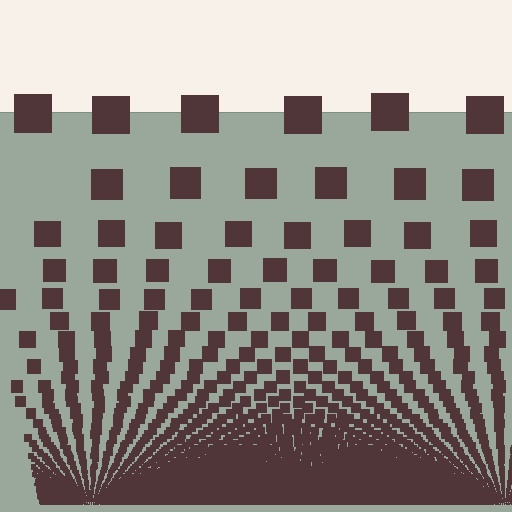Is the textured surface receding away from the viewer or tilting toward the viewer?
The surface appears to tilt toward the viewer. Texture elements get larger and sparser toward the top.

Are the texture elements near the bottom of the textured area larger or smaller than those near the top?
Smaller. The gradient is inverted — elements near the bottom are smaller and denser.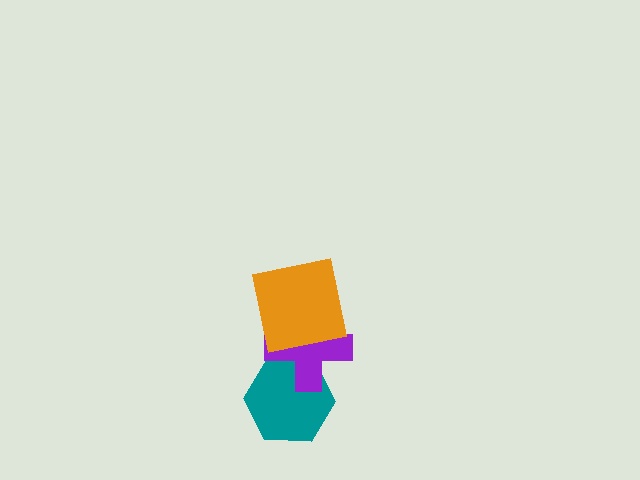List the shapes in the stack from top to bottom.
From top to bottom: the orange square, the purple cross, the teal hexagon.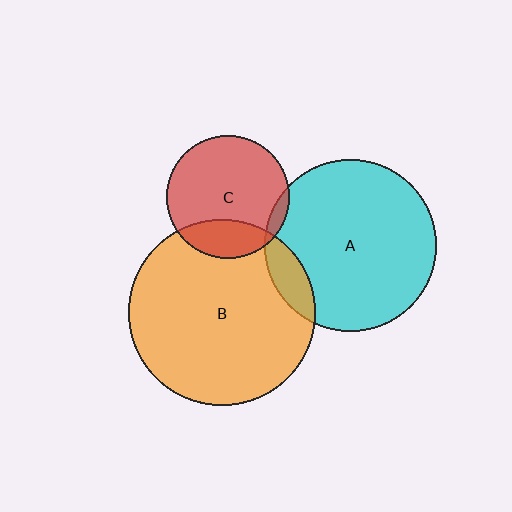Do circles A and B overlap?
Yes.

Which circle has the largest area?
Circle B (orange).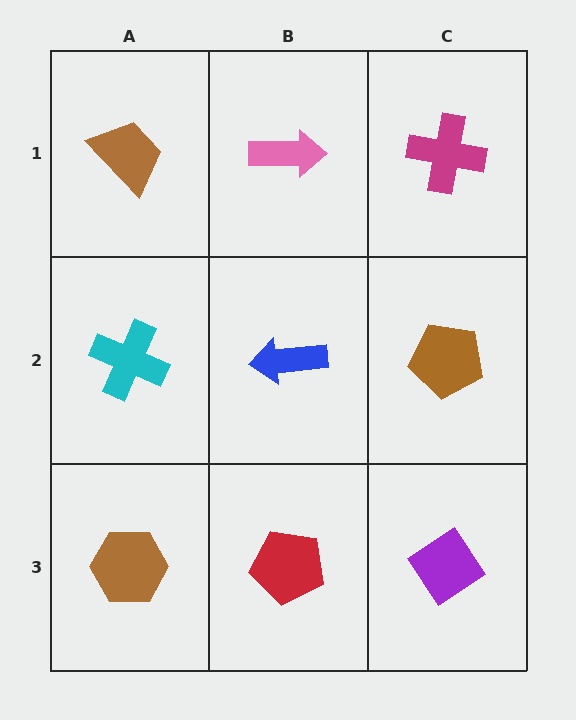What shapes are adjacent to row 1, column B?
A blue arrow (row 2, column B), a brown trapezoid (row 1, column A), a magenta cross (row 1, column C).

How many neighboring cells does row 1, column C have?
2.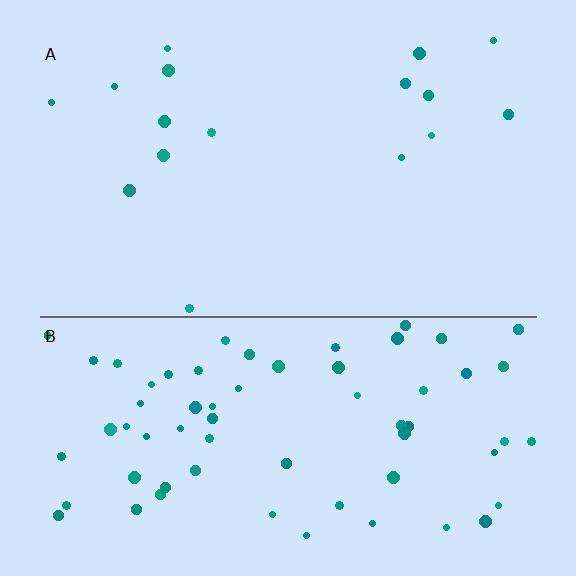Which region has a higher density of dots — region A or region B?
B (the bottom).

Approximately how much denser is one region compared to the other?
Approximately 4.3× — region B over region A.